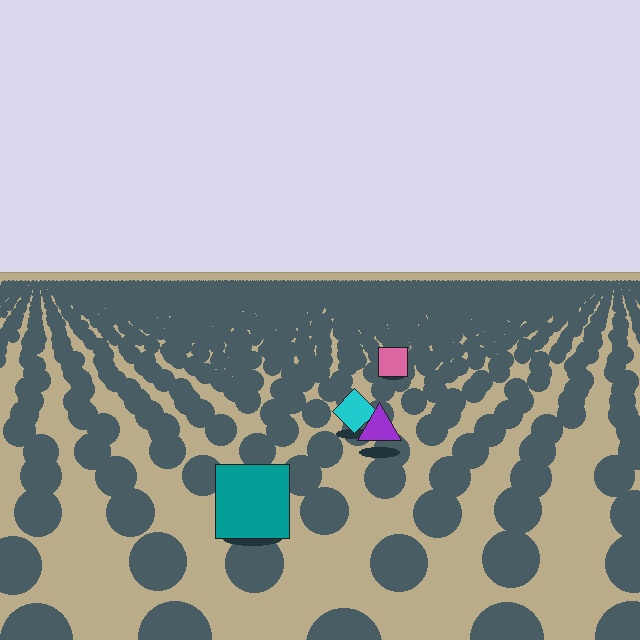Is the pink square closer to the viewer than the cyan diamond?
No. The cyan diamond is closer — you can tell from the texture gradient: the ground texture is coarser near it.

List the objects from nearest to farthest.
From nearest to farthest: the teal square, the purple triangle, the cyan diamond, the pink square.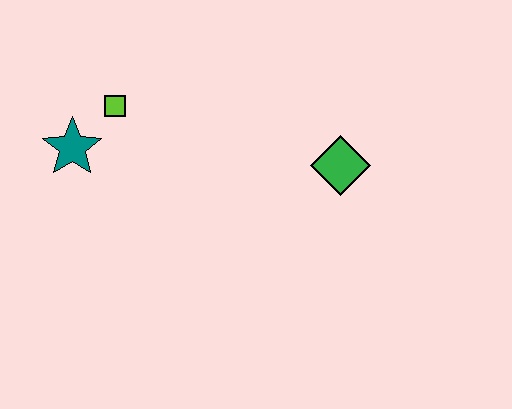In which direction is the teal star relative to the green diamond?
The teal star is to the left of the green diamond.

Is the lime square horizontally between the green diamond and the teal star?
Yes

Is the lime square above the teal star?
Yes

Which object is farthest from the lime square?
The green diamond is farthest from the lime square.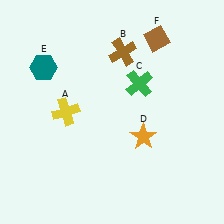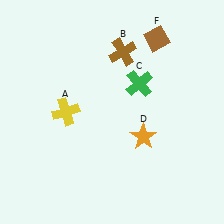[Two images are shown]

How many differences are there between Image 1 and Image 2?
There is 1 difference between the two images.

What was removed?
The teal hexagon (E) was removed in Image 2.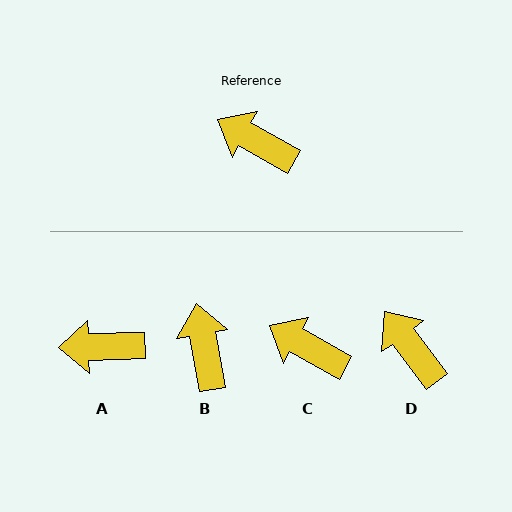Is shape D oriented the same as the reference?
No, it is off by about 24 degrees.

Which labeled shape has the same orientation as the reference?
C.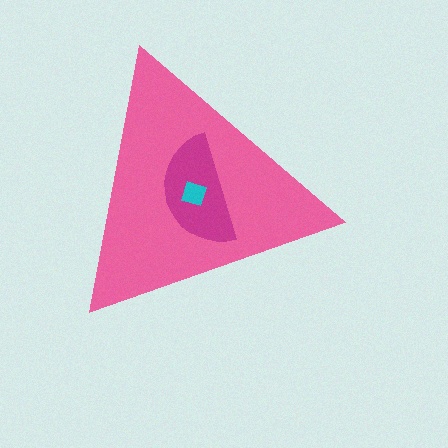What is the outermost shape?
The pink triangle.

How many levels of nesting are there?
3.